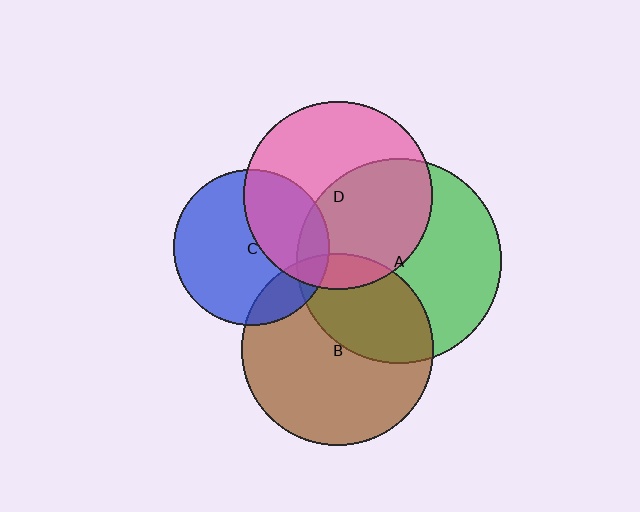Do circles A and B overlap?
Yes.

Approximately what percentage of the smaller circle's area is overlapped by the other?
Approximately 35%.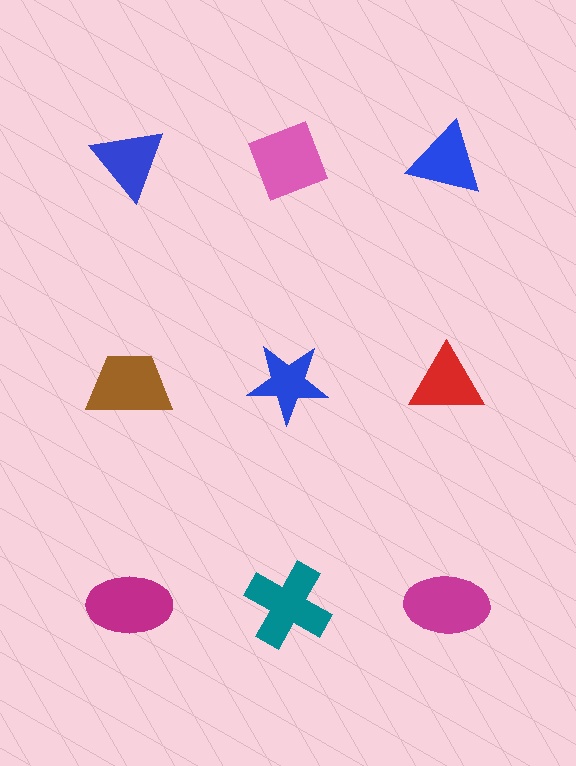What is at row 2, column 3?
A red triangle.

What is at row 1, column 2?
A pink diamond.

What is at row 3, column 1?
A magenta ellipse.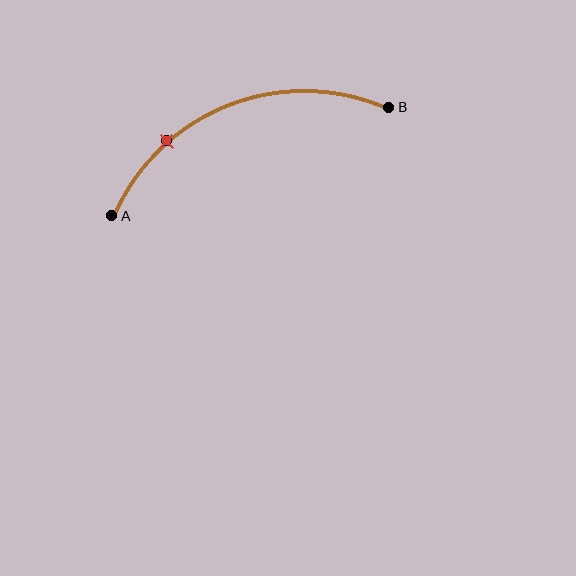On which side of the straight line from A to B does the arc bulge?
The arc bulges above the straight line connecting A and B.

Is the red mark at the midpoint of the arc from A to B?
No. The red mark lies on the arc but is closer to endpoint A. The arc midpoint would be at the point on the curve equidistant along the arc from both A and B.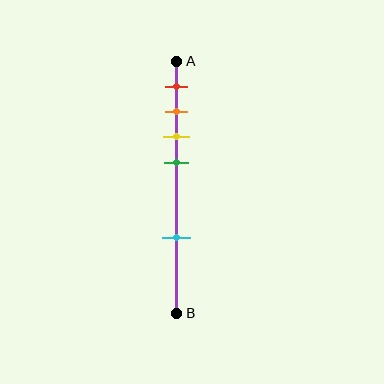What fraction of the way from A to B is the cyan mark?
The cyan mark is approximately 70% (0.7) of the way from A to B.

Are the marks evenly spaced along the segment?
No, the marks are not evenly spaced.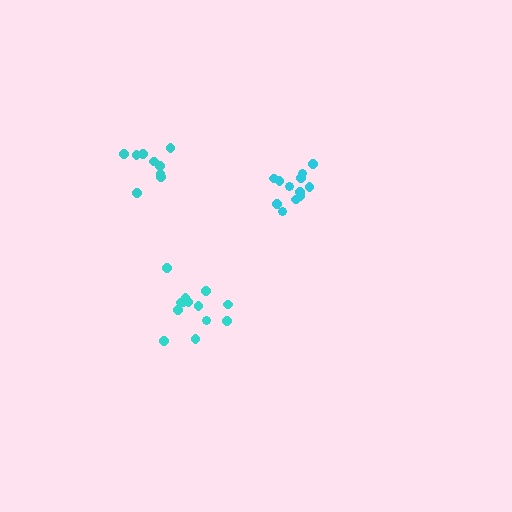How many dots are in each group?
Group 1: 13 dots, Group 2: 9 dots, Group 3: 12 dots (34 total).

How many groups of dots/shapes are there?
There are 3 groups.